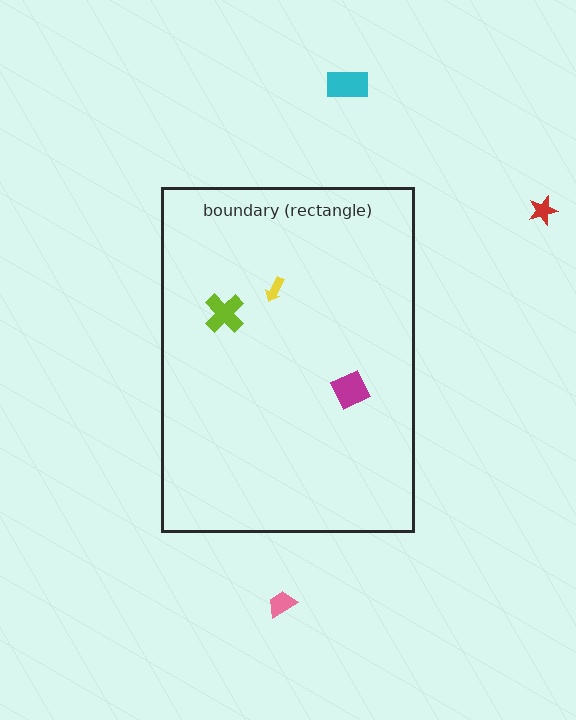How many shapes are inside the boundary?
3 inside, 3 outside.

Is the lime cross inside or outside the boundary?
Inside.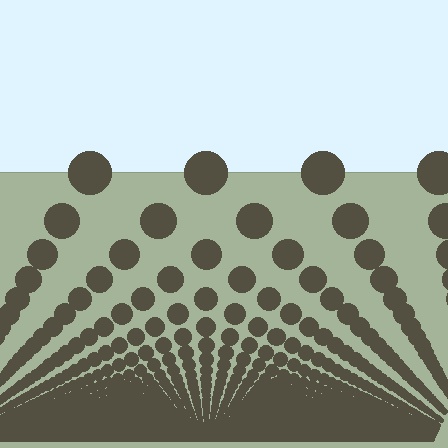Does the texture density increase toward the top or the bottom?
Density increases toward the bottom.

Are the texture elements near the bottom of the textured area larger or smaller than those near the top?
Smaller. The gradient is inverted — elements near the bottom are smaller and denser.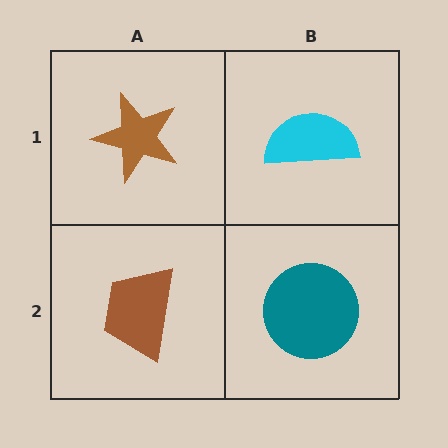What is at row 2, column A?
A brown trapezoid.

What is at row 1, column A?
A brown star.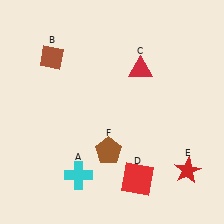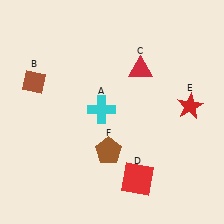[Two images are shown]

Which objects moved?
The objects that moved are: the cyan cross (A), the brown diamond (B), the red star (E).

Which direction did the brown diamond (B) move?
The brown diamond (B) moved down.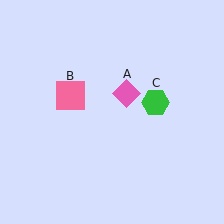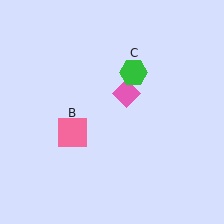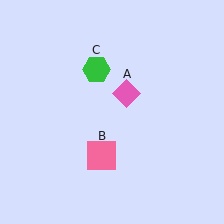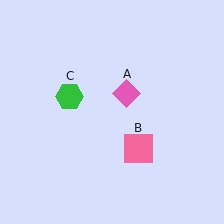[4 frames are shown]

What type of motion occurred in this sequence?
The pink square (object B), green hexagon (object C) rotated counterclockwise around the center of the scene.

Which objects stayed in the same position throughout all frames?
Pink diamond (object A) remained stationary.